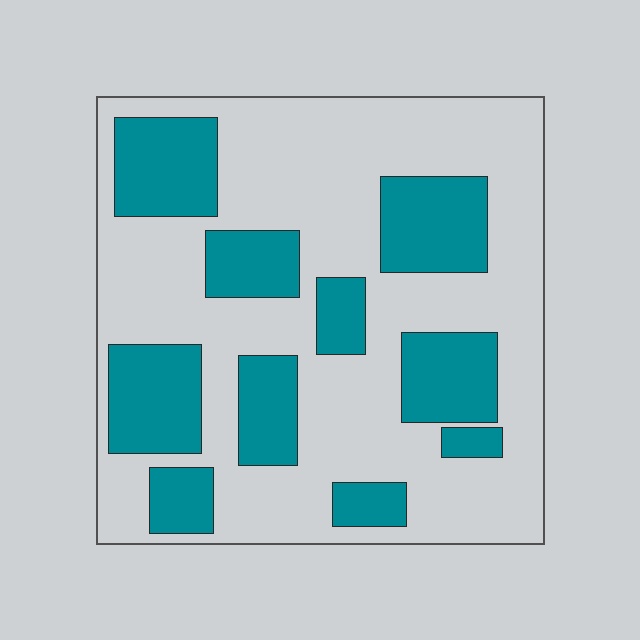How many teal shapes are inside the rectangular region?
10.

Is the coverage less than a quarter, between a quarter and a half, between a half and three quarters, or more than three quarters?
Between a quarter and a half.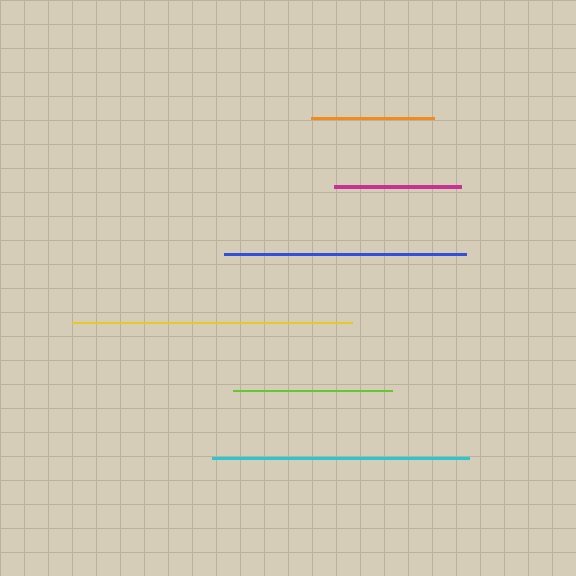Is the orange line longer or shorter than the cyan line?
The cyan line is longer than the orange line.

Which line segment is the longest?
The yellow line is the longest at approximately 280 pixels.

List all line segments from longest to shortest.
From longest to shortest: yellow, cyan, blue, lime, magenta, orange.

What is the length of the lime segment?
The lime segment is approximately 159 pixels long.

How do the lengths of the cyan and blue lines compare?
The cyan and blue lines are approximately the same length.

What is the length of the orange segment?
The orange segment is approximately 124 pixels long.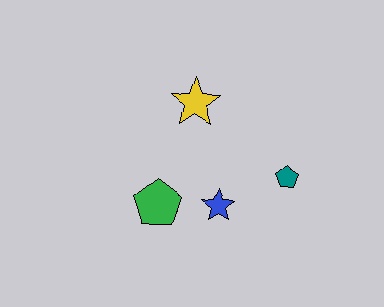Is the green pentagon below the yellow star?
Yes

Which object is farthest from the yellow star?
The teal pentagon is farthest from the yellow star.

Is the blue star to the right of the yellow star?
Yes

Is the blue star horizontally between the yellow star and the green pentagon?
No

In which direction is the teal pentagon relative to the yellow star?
The teal pentagon is to the right of the yellow star.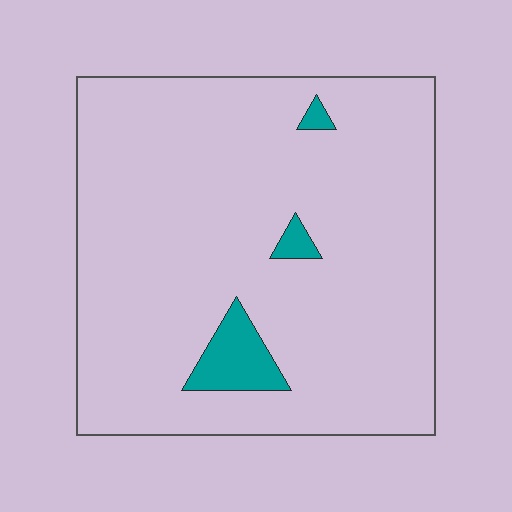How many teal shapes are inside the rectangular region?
3.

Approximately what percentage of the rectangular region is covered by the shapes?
Approximately 5%.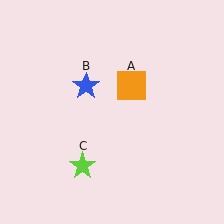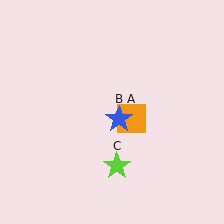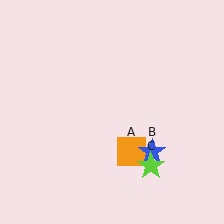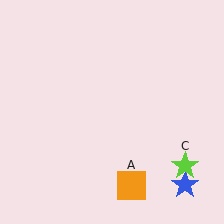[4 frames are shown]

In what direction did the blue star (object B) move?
The blue star (object B) moved down and to the right.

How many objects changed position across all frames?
3 objects changed position: orange square (object A), blue star (object B), lime star (object C).